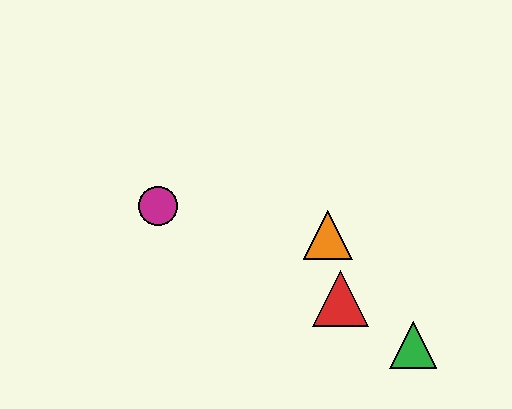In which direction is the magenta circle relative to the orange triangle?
The magenta circle is to the left of the orange triangle.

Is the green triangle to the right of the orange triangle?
Yes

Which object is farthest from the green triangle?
The magenta circle is farthest from the green triangle.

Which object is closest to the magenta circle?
The orange triangle is closest to the magenta circle.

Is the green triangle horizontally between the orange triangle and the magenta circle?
No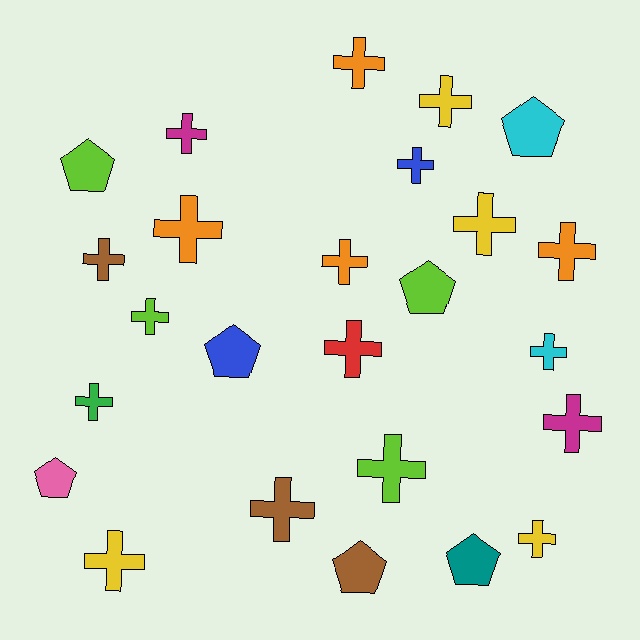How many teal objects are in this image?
There is 1 teal object.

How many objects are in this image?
There are 25 objects.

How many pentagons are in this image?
There are 7 pentagons.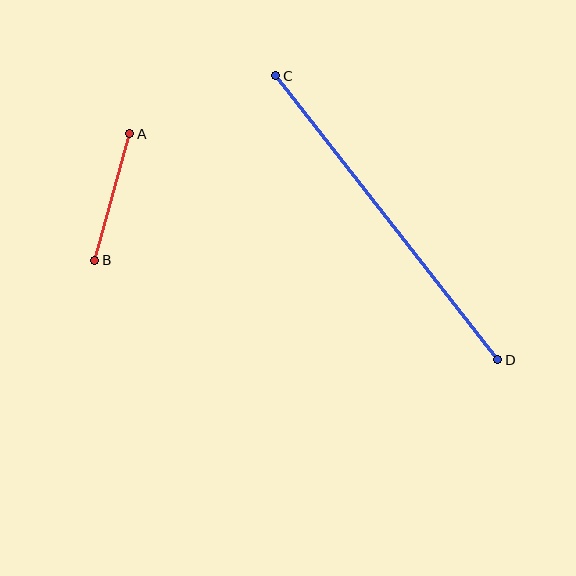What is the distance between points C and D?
The distance is approximately 361 pixels.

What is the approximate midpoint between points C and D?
The midpoint is at approximately (387, 218) pixels.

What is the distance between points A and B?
The distance is approximately 131 pixels.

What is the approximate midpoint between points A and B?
The midpoint is at approximately (112, 197) pixels.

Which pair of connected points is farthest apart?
Points C and D are farthest apart.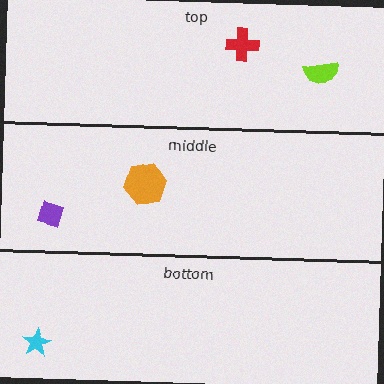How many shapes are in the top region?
2.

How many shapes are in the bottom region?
1.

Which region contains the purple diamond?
The middle region.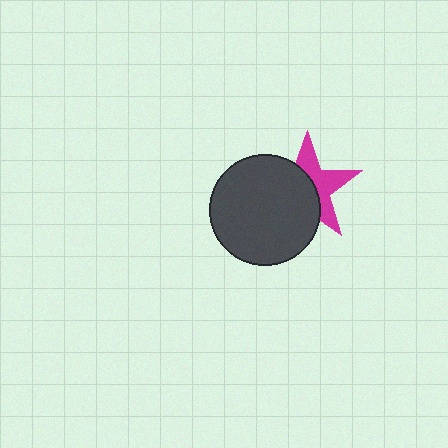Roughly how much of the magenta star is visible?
About half of it is visible (roughly 46%).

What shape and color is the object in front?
The object in front is a dark gray circle.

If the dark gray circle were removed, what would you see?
You would see the complete magenta star.